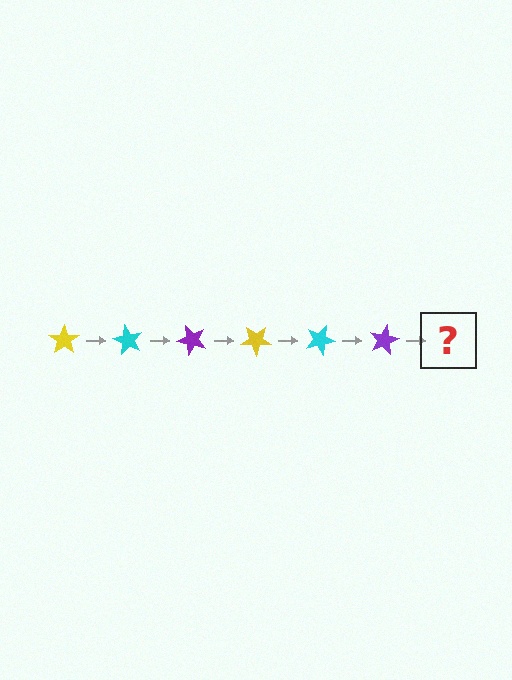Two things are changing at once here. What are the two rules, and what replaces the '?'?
The two rules are that it rotates 60 degrees each step and the color cycles through yellow, cyan, and purple. The '?' should be a yellow star, rotated 360 degrees from the start.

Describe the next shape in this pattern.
It should be a yellow star, rotated 360 degrees from the start.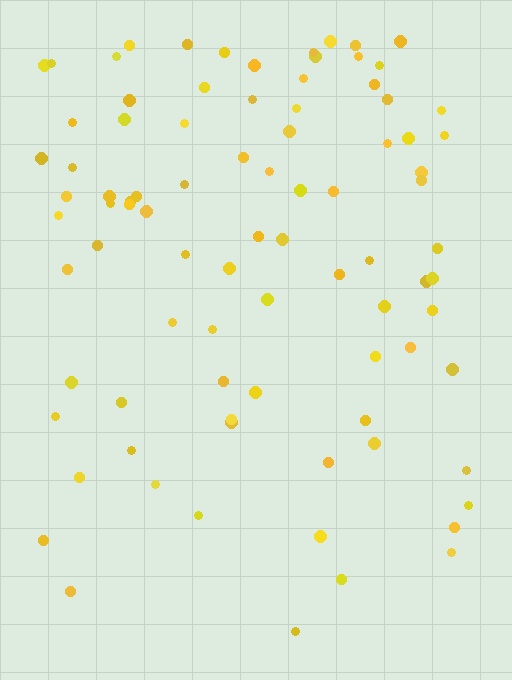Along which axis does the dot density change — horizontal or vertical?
Vertical.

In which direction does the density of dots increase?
From bottom to top, with the top side densest.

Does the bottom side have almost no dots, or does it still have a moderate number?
Still a moderate number, just noticeably fewer than the top.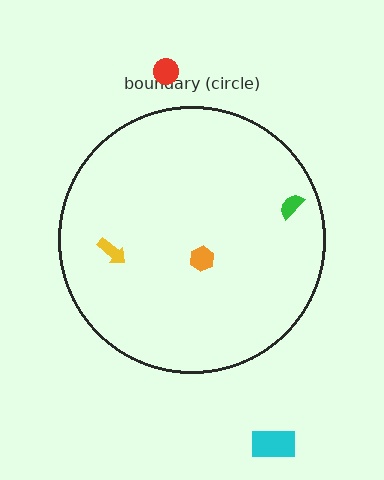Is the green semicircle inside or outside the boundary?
Inside.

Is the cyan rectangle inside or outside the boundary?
Outside.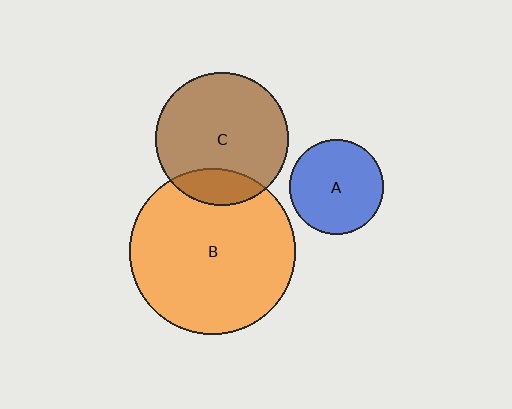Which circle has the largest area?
Circle B (orange).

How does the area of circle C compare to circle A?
Approximately 2.0 times.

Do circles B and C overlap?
Yes.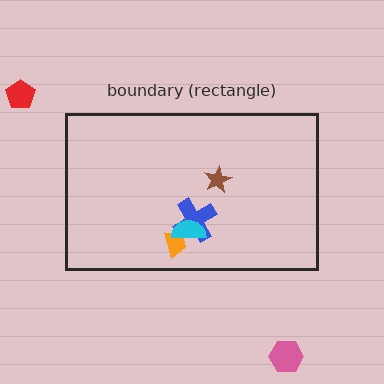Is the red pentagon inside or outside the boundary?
Outside.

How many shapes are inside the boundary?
4 inside, 2 outside.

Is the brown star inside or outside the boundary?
Inside.